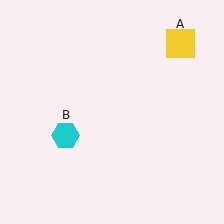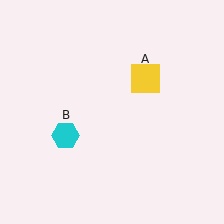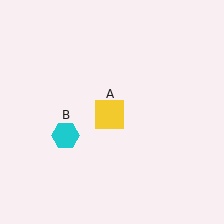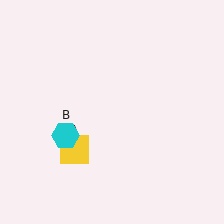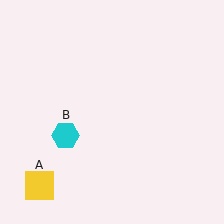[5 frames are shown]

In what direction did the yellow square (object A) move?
The yellow square (object A) moved down and to the left.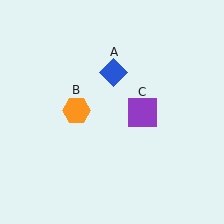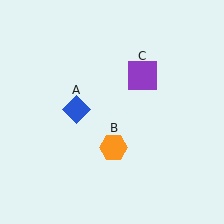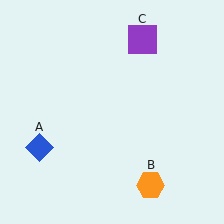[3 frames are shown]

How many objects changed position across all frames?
3 objects changed position: blue diamond (object A), orange hexagon (object B), purple square (object C).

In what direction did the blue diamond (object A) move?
The blue diamond (object A) moved down and to the left.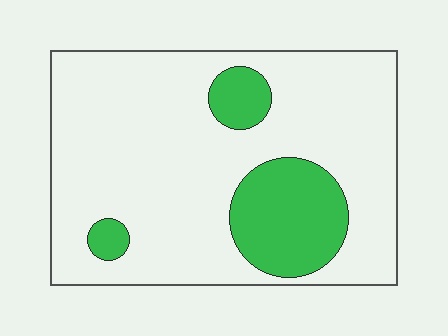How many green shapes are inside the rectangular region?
3.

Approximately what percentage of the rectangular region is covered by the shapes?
Approximately 20%.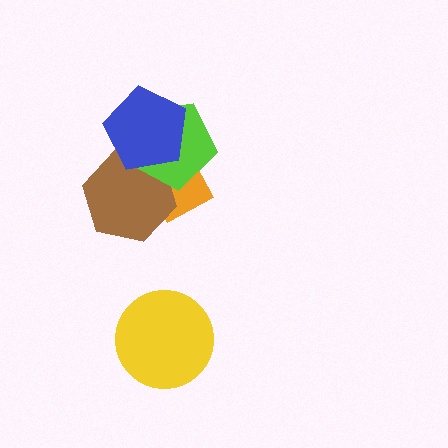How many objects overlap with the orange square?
2 objects overlap with the orange square.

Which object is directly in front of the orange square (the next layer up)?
The brown hexagon is directly in front of the orange square.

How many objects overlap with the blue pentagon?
2 objects overlap with the blue pentagon.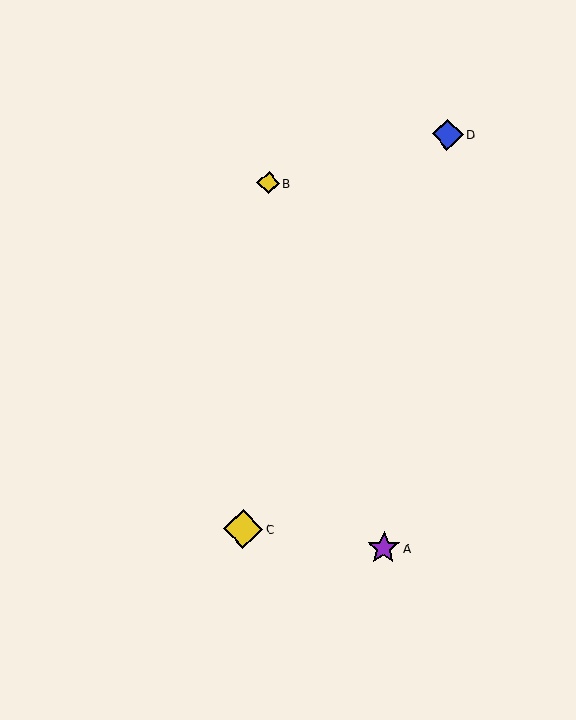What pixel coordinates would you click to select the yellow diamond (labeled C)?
Click at (243, 529) to select the yellow diamond C.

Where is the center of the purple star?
The center of the purple star is at (384, 548).